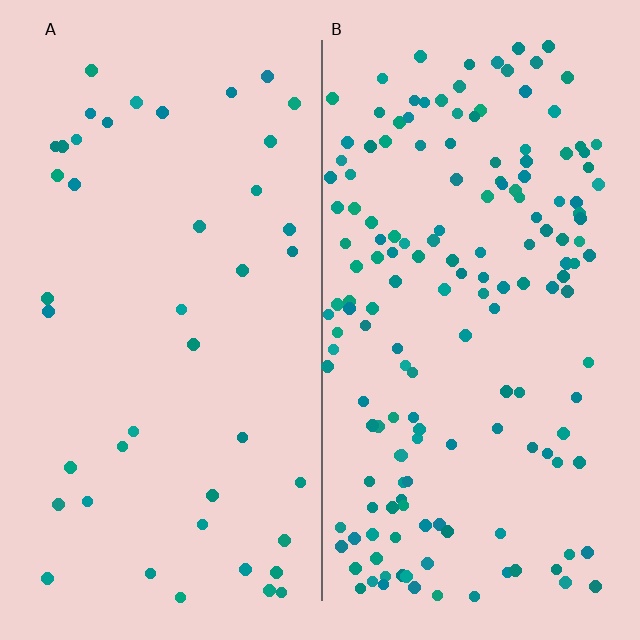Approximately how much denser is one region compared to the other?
Approximately 3.9× — region B over region A.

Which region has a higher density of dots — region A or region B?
B (the right).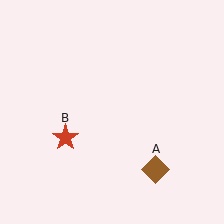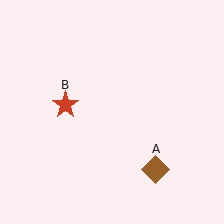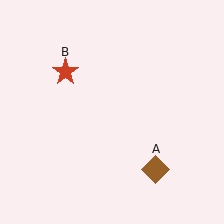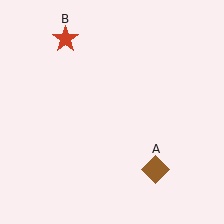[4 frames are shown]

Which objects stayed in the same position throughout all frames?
Brown diamond (object A) remained stationary.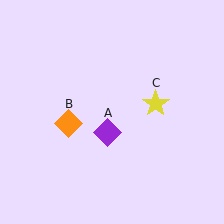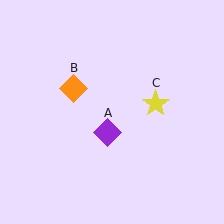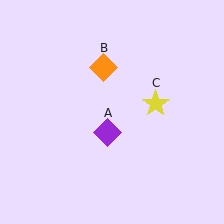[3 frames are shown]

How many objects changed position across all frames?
1 object changed position: orange diamond (object B).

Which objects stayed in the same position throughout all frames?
Purple diamond (object A) and yellow star (object C) remained stationary.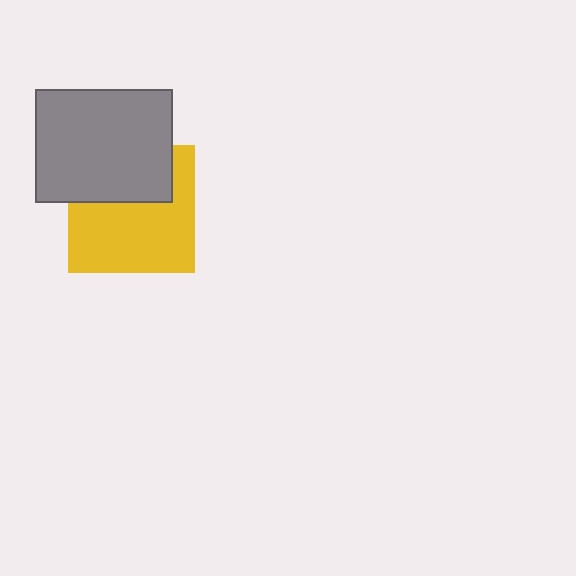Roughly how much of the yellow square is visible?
About half of it is visible (roughly 62%).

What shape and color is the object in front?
The object in front is a gray rectangle.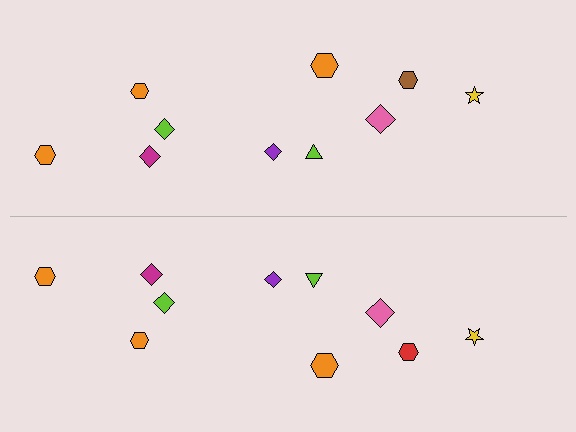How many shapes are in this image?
There are 20 shapes in this image.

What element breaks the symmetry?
The red hexagon on the bottom side breaks the symmetry — its mirror counterpart is brown.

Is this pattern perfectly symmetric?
No, the pattern is not perfectly symmetric. The red hexagon on the bottom side breaks the symmetry — its mirror counterpart is brown.